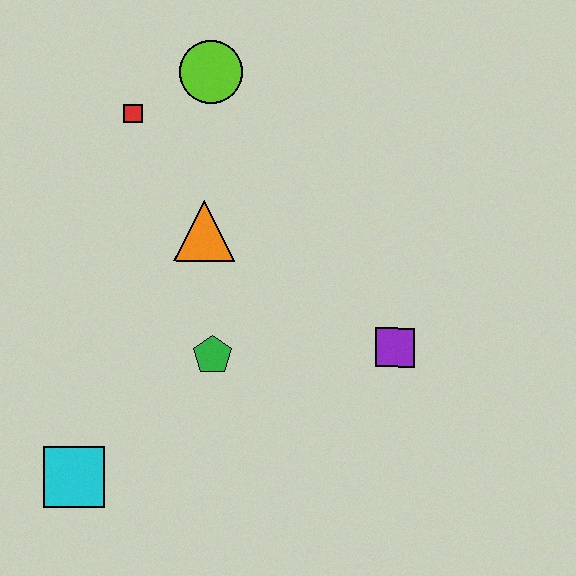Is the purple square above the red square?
No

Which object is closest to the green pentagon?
The orange triangle is closest to the green pentagon.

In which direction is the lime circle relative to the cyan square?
The lime circle is above the cyan square.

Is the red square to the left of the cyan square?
No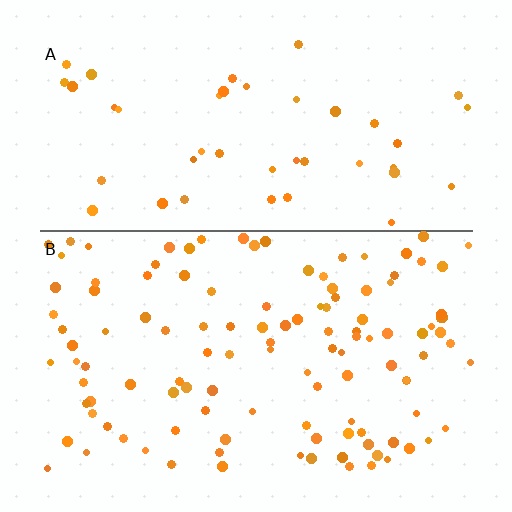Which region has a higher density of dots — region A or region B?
B (the bottom).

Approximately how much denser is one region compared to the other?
Approximately 2.6× — region B over region A.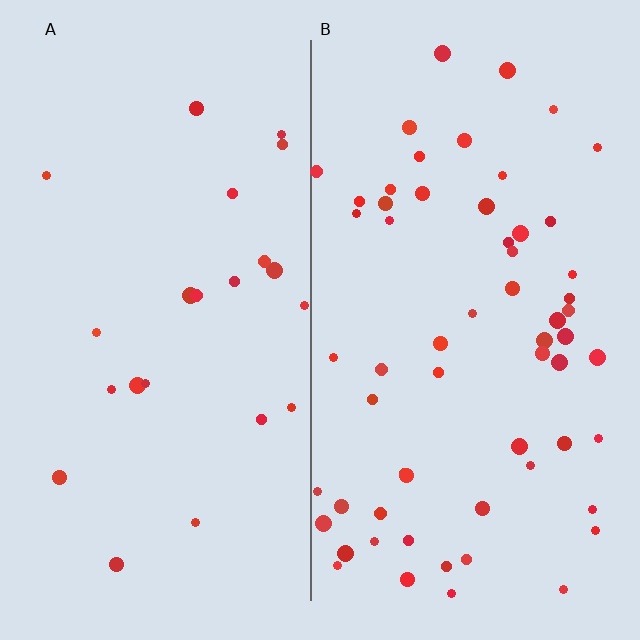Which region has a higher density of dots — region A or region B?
B (the right).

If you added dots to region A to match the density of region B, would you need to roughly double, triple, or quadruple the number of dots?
Approximately triple.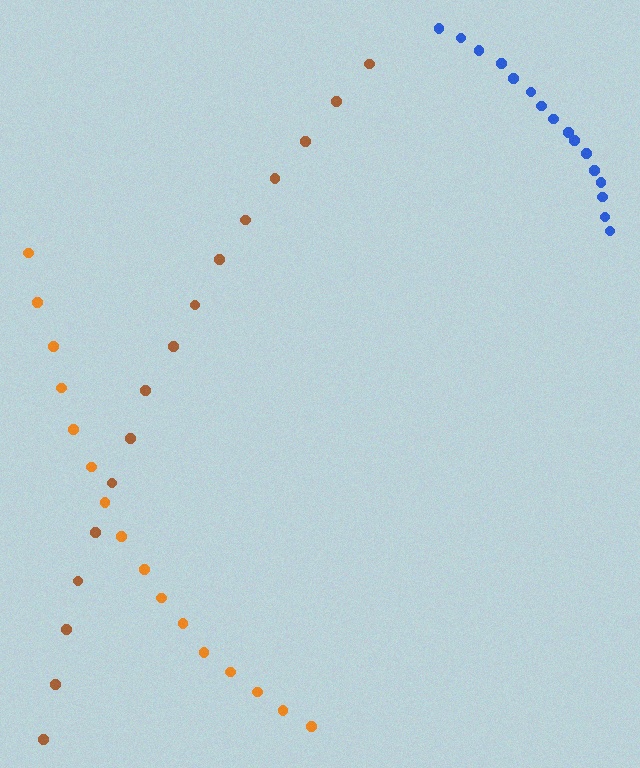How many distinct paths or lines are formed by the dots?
There are 3 distinct paths.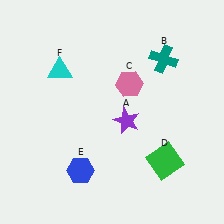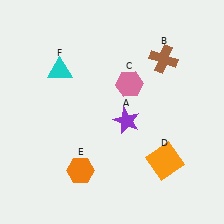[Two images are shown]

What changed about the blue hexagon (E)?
In Image 1, E is blue. In Image 2, it changed to orange.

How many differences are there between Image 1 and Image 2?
There are 3 differences between the two images.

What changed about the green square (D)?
In Image 1, D is green. In Image 2, it changed to orange.